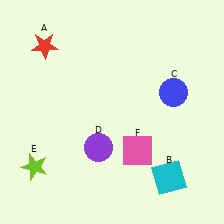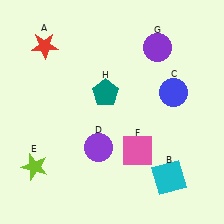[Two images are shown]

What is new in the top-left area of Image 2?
A teal pentagon (H) was added in the top-left area of Image 2.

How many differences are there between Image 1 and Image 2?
There are 2 differences between the two images.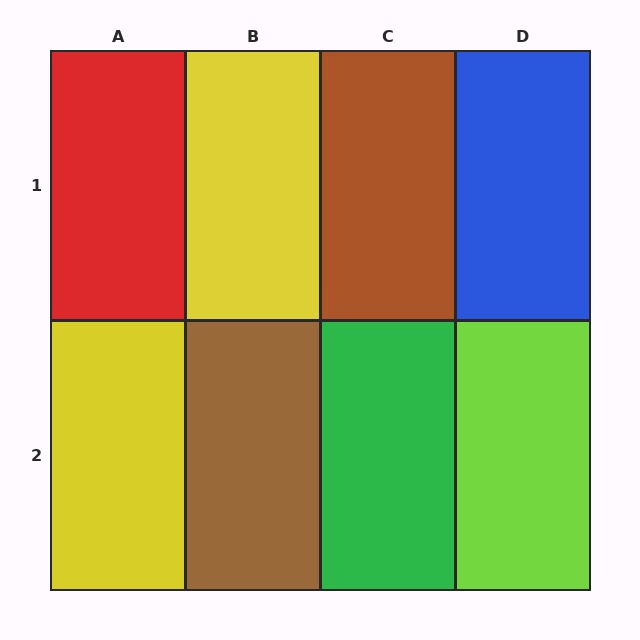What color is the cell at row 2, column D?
Lime.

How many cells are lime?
1 cell is lime.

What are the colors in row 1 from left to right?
Red, yellow, brown, blue.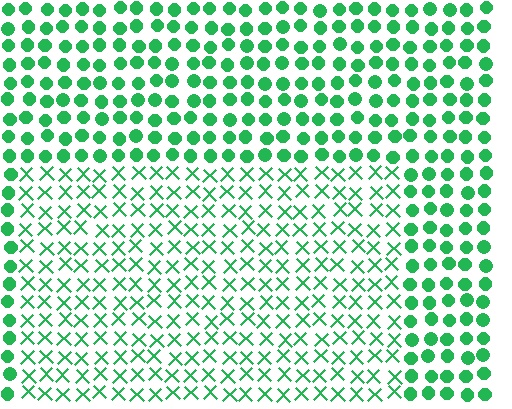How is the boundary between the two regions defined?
The boundary is defined by a change in element shape: X marks inside vs. circles outside. All elements share the same color and spacing.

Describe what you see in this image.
The image is filled with small green elements arranged in a uniform grid. A rectangle-shaped region contains X marks, while the surrounding area contains circles. The boundary is defined purely by the change in element shape.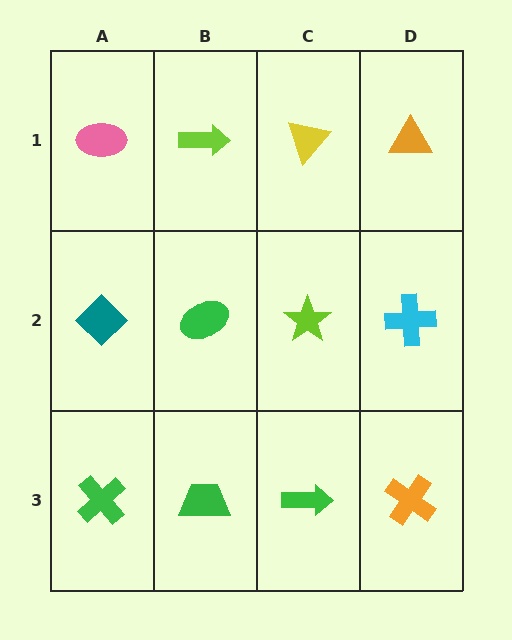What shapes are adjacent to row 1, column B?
A green ellipse (row 2, column B), a pink ellipse (row 1, column A), a yellow triangle (row 1, column C).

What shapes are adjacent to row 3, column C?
A lime star (row 2, column C), a green trapezoid (row 3, column B), an orange cross (row 3, column D).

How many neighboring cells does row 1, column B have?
3.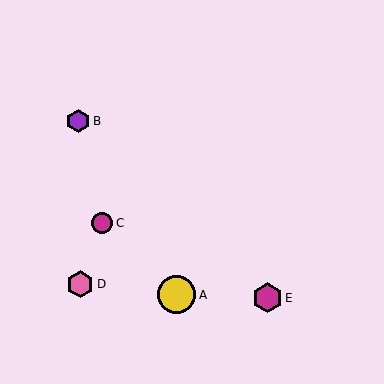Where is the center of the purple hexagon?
The center of the purple hexagon is at (78, 121).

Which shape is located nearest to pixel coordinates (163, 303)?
The yellow circle (labeled A) at (177, 295) is nearest to that location.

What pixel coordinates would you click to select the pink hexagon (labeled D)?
Click at (80, 284) to select the pink hexagon D.